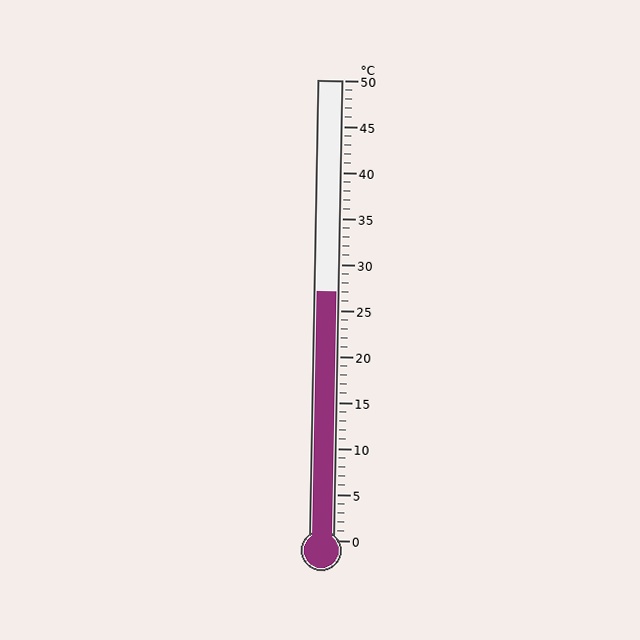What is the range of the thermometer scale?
The thermometer scale ranges from 0°C to 50°C.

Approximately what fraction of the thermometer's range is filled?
The thermometer is filled to approximately 55% of its range.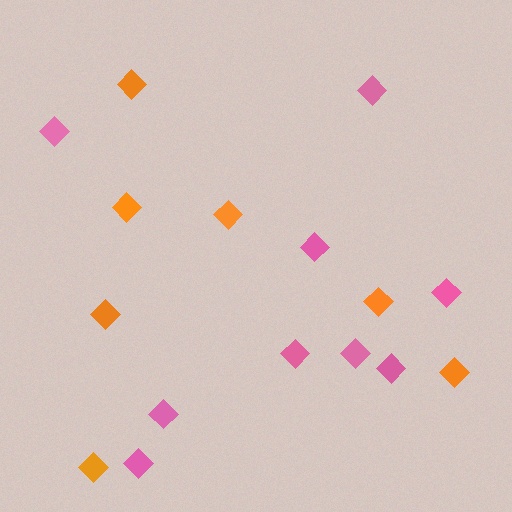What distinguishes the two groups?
There are 2 groups: one group of orange diamonds (7) and one group of pink diamonds (9).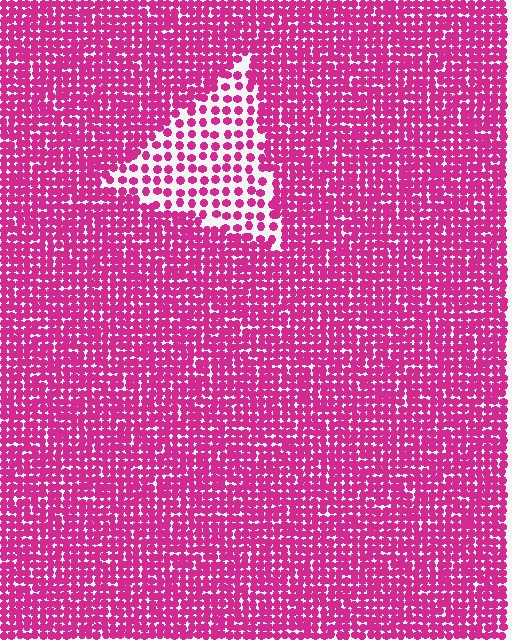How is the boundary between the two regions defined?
The boundary is defined by a change in element density (approximately 2.2x ratio). All elements are the same color, size, and shape.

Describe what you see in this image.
The image contains small magenta elements arranged at two different densities. A triangle-shaped region is visible where the elements are less densely packed than the surrounding area.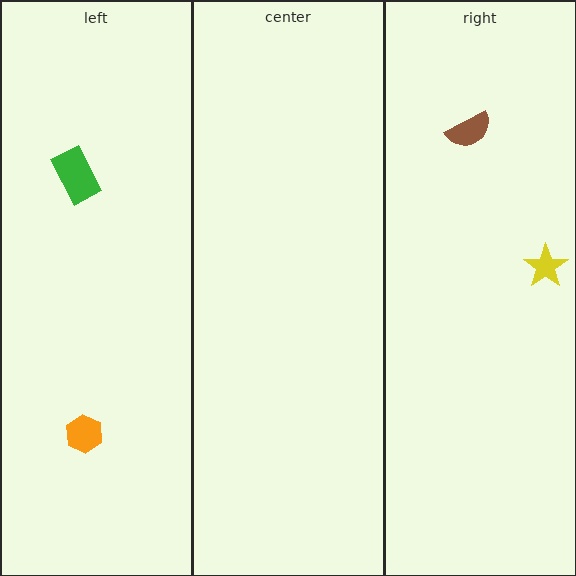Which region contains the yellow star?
The right region.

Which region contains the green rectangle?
The left region.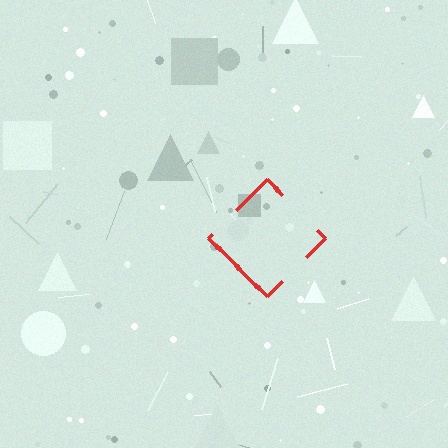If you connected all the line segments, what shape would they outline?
They would outline a diamond.